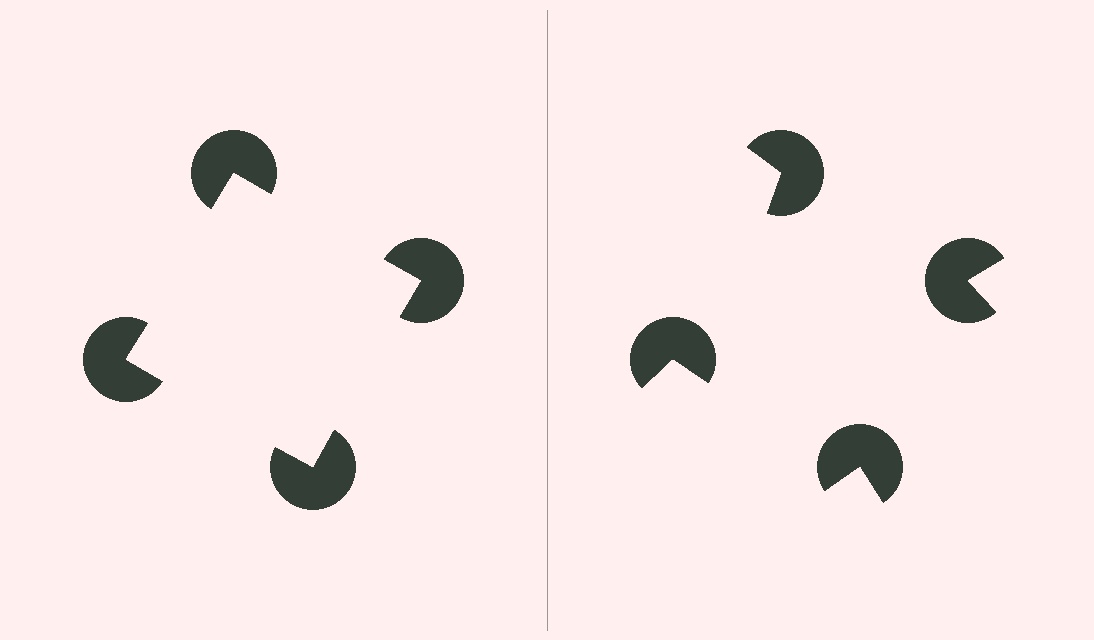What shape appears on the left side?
An illusory square.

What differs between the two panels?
The pac-man discs are positioned identically on both sides; only the wedge orientations differ. On the left they align to a square; on the right they are misaligned.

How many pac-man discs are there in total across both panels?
8 — 4 on each side.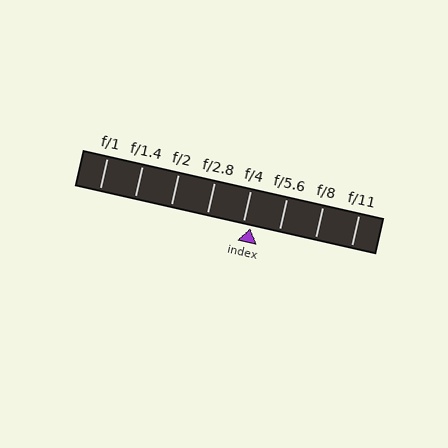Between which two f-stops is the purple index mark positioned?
The index mark is between f/4 and f/5.6.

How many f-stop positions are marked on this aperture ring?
There are 8 f-stop positions marked.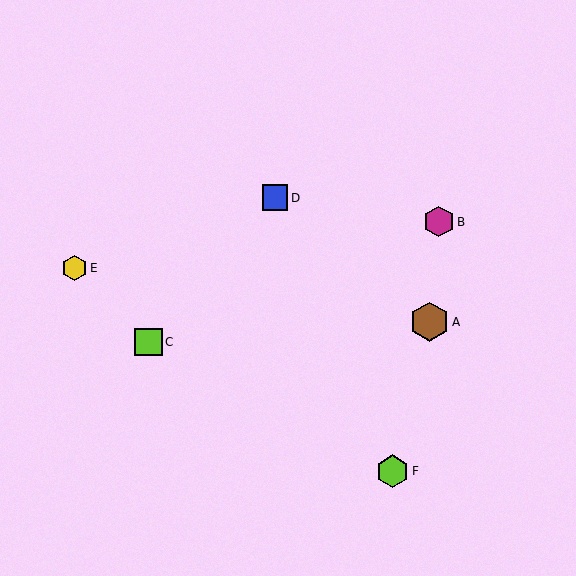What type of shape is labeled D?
Shape D is a blue square.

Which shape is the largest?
The brown hexagon (labeled A) is the largest.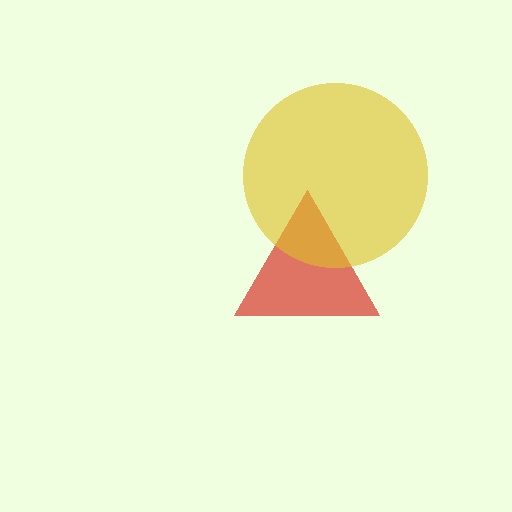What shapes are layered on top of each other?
The layered shapes are: a red triangle, a yellow circle.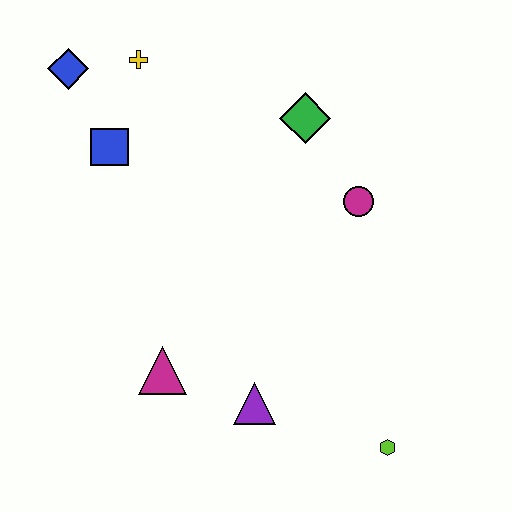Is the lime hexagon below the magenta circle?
Yes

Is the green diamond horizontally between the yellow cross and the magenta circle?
Yes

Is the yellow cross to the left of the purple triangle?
Yes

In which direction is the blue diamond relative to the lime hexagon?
The blue diamond is above the lime hexagon.